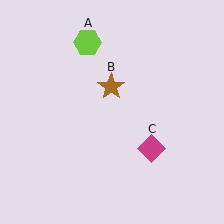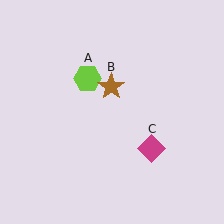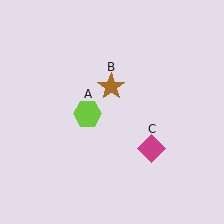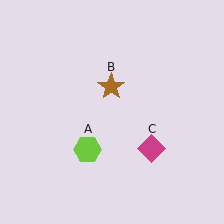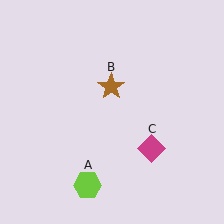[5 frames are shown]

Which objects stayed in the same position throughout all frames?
Brown star (object B) and magenta diamond (object C) remained stationary.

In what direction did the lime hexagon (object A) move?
The lime hexagon (object A) moved down.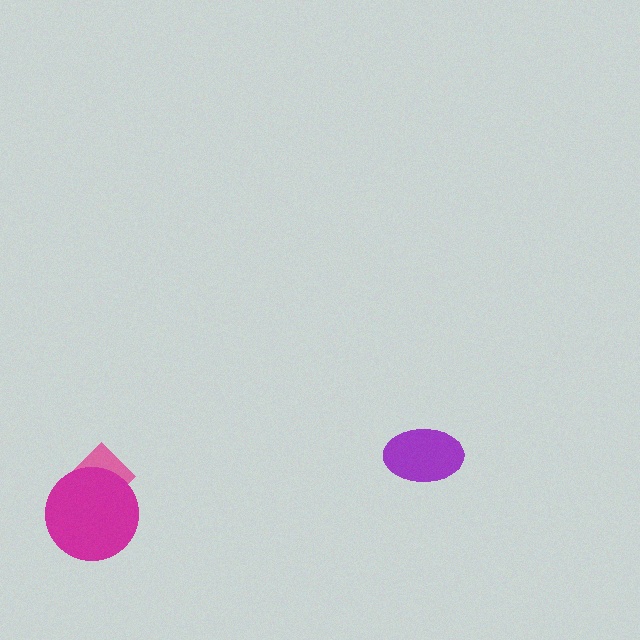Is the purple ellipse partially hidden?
No, no other shape covers it.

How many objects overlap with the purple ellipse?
0 objects overlap with the purple ellipse.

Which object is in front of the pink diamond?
The magenta circle is in front of the pink diamond.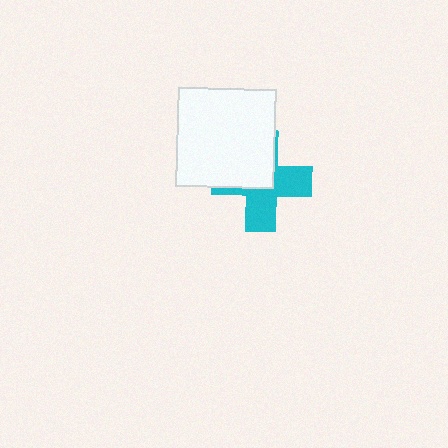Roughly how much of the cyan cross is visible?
About half of it is visible (roughly 54%).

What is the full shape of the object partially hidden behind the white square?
The partially hidden object is a cyan cross.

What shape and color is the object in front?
The object in front is a white square.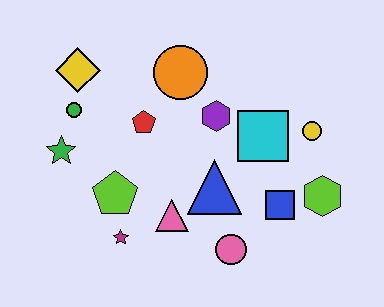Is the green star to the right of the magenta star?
No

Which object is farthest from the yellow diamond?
The lime hexagon is farthest from the yellow diamond.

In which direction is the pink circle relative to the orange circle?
The pink circle is below the orange circle.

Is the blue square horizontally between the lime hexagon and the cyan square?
Yes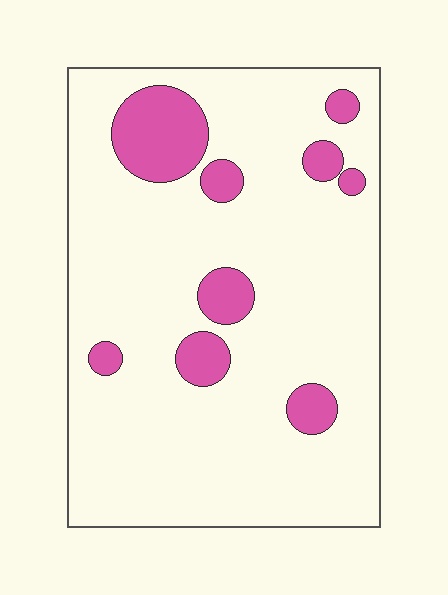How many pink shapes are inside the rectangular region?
9.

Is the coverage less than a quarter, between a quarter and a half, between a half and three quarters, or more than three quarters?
Less than a quarter.